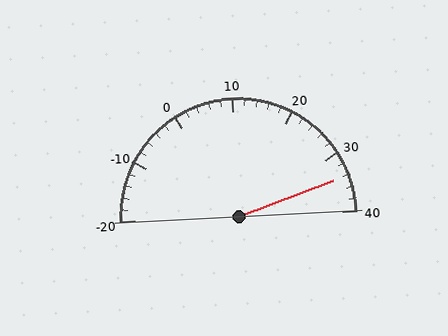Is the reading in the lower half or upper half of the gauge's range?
The reading is in the upper half of the range (-20 to 40).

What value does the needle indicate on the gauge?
The needle indicates approximately 34.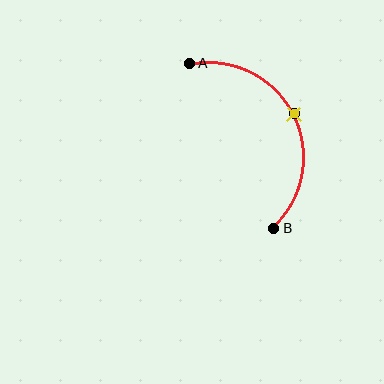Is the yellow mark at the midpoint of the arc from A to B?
Yes. The yellow mark lies on the arc at equal arc-length from both A and B — it is the arc midpoint.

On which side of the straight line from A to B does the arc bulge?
The arc bulges to the right of the straight line connecting A and B.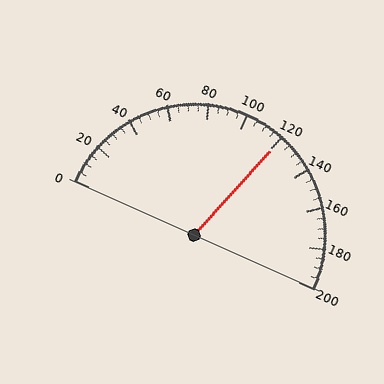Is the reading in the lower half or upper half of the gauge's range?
The reading is in the upper half of the range (0 to 200).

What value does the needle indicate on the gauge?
The needle indicates approximately 120.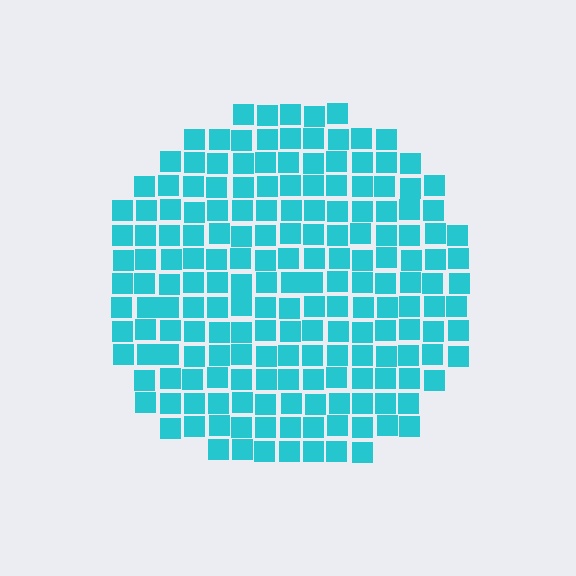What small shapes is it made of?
It is made of small squares.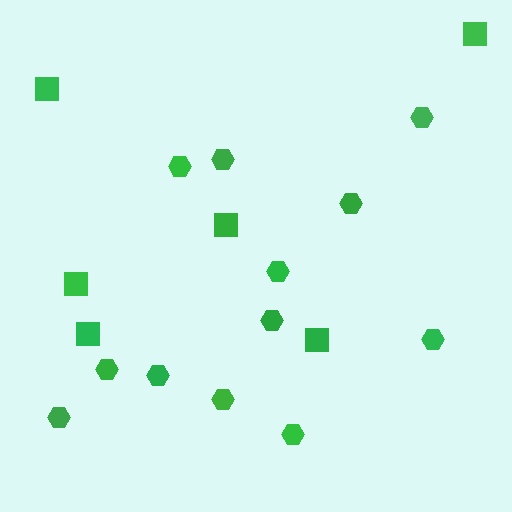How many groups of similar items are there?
There are 2 groups: one group of hexagons (12) and one group of squares (6).